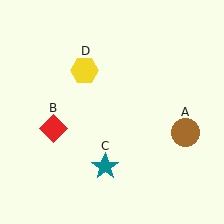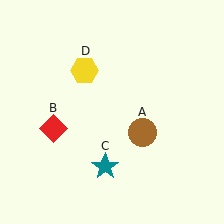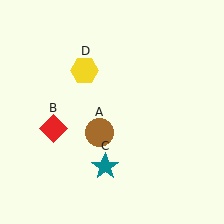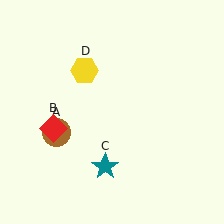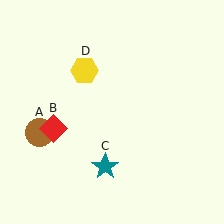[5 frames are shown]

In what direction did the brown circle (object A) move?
The brown circle (object A) moved left.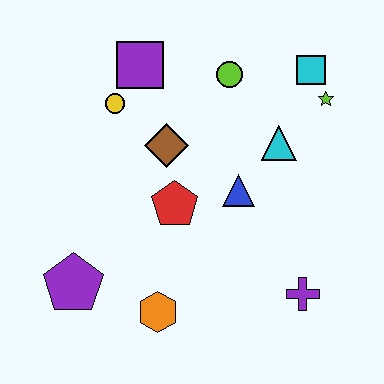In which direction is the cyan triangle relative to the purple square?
The cyan triangle is to the right of the purple square.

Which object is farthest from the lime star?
The purple pentagon is farthest from the lime star.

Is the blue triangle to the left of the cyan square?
Yes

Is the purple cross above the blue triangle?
No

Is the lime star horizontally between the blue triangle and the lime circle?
No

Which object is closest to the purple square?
The yellow circle is closest to the purple square.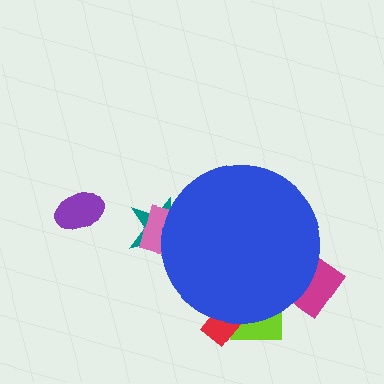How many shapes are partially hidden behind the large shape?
5 shapes are partially hidden.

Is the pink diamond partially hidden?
Yes, the pink diamond is partially hidden behind the blue circle.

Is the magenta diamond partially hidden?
Yes, the magenta diamond is partially hidden behind the blue circle.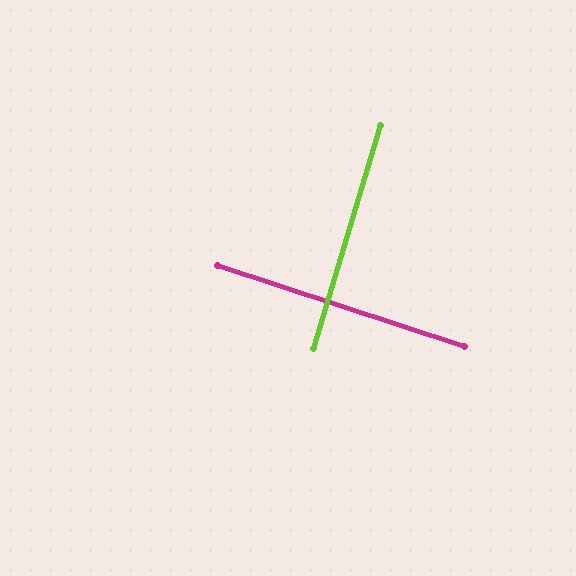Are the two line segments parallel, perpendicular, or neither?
Perpendicular — they meet at approximately 88°.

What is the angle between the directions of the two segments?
Approximately 88 degrees.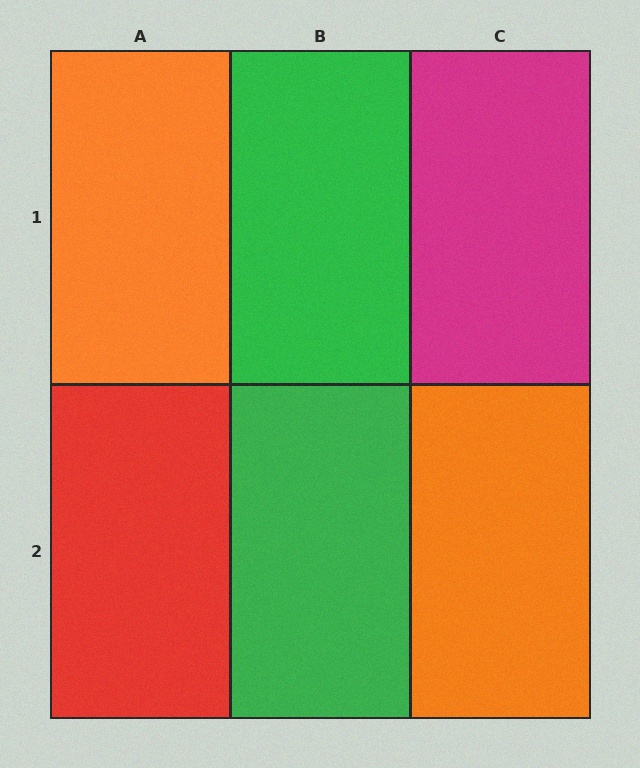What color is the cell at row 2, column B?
Green.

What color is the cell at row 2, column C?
Orange.